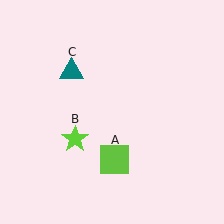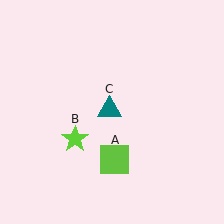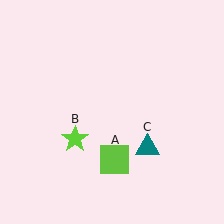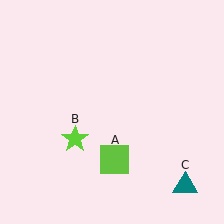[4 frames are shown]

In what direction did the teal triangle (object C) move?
The teal triangle (object C) moved down and to the right.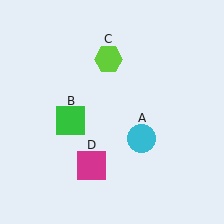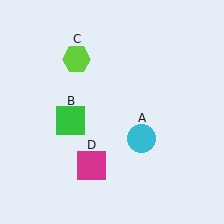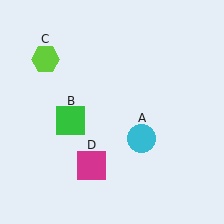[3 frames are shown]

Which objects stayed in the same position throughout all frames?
Cyan circle (object A) and green square (object B) and magenta square (object D) remained stationary.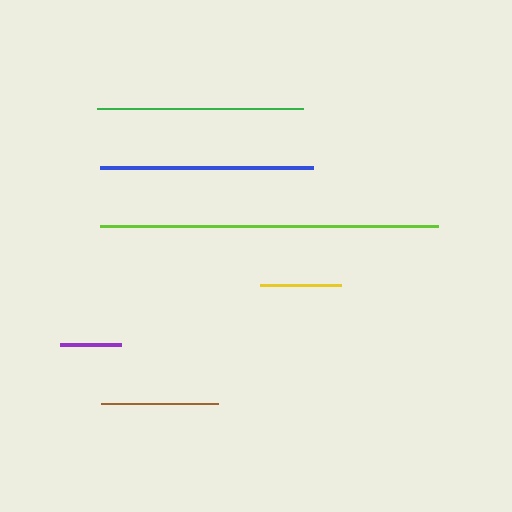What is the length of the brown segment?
The brown segment is approximately 117 pixels long.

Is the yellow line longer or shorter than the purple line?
The yellow line is longer than the purple line.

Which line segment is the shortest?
The purple line is the shortest at approximately 61 pixels.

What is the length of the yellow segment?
The yellow segment is approximately 81 pixels long.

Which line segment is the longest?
The lime line is the longest at approximately 338 pixels.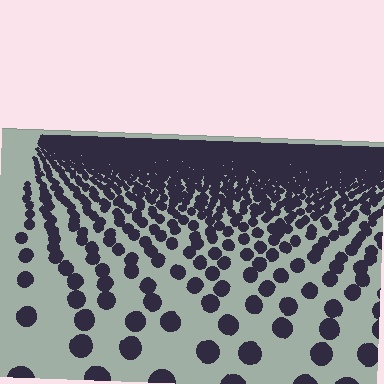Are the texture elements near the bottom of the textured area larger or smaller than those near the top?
Larger. Near the bottom, elements are closer to the viewer and appear at a bigger on-screen size.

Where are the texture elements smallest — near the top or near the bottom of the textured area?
Near the top.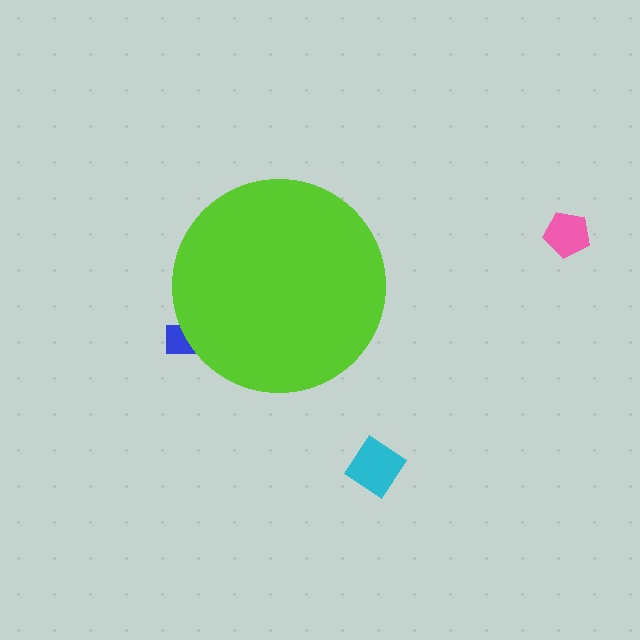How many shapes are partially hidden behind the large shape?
1 shape is partially hidden.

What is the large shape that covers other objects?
A lime circle.